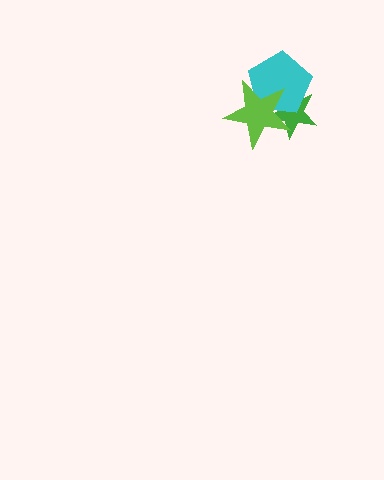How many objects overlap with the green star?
2 objects overlap with the green star.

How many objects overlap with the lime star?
2 objects overlap with the lime star.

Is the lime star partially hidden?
No, no other shape covers it.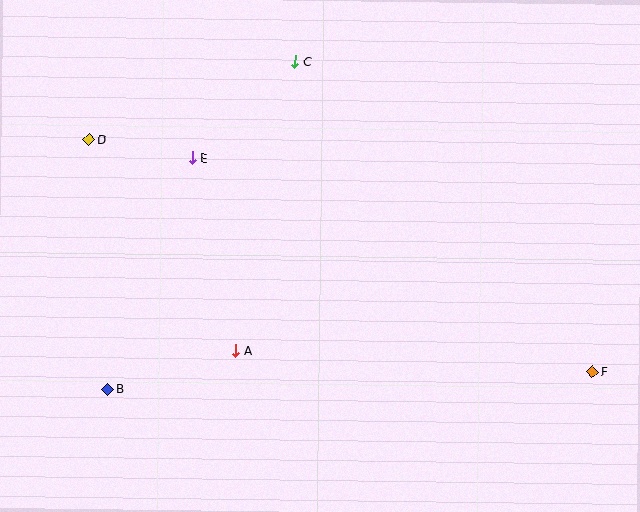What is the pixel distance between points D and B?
The distance between D and B is 250 pixels.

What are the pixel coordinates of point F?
Point F is at (592, 372).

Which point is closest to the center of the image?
Point A at (236, 351) is closest to the center.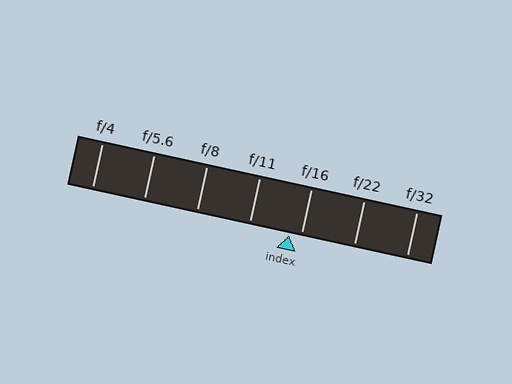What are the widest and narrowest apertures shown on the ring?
The widest aperture shown is f/4 and the narrowest is f/32.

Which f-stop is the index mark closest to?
The index mark is closest to f/16.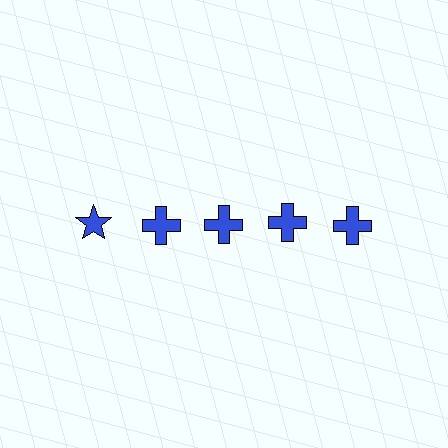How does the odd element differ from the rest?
It has a different shape: star instead of cross.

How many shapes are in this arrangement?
There are 5 shapes arranged in a grid pattern.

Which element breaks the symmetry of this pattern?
The blue star in the top row, leftmost column breaks the symmetry. All other shapes are blue crosses.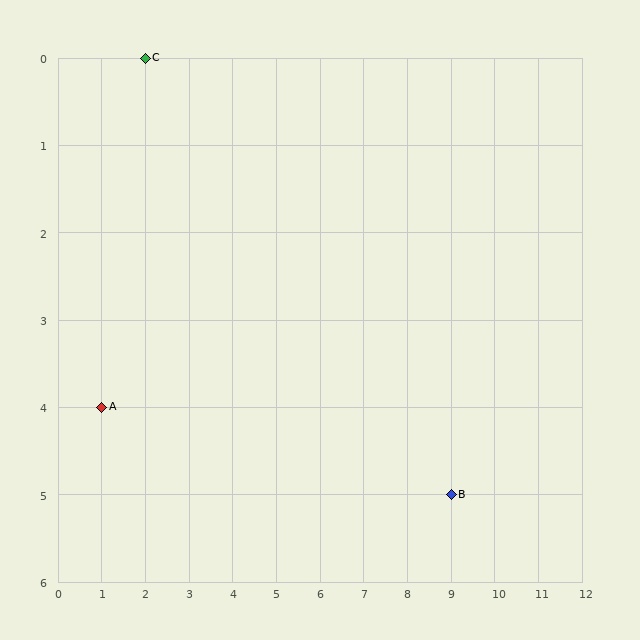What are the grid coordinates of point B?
Point B is at grid coordinates (9, 5).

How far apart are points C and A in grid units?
Points C and A are 1 column and 4 rows apart (about 4.1 grid units diagonally).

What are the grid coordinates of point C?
Point C is at grid coordinates (2, 0).